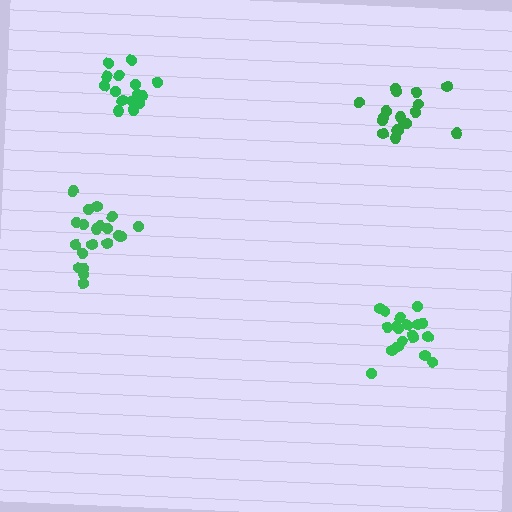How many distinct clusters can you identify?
There are 4 distinct clusters.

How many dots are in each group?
Group 1: 18 dots, Group 2: 19 dots, Group 3: 20 dots, Group 4: 15 dots (72 total).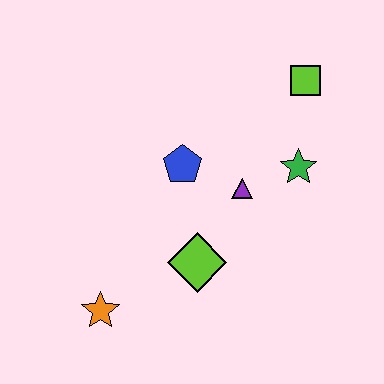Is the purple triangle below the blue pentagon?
Yes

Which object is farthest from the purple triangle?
The orange star is farthest from the purple triangle.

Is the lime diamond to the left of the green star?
Yes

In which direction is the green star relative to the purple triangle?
The green star is to the right of the purple triangle.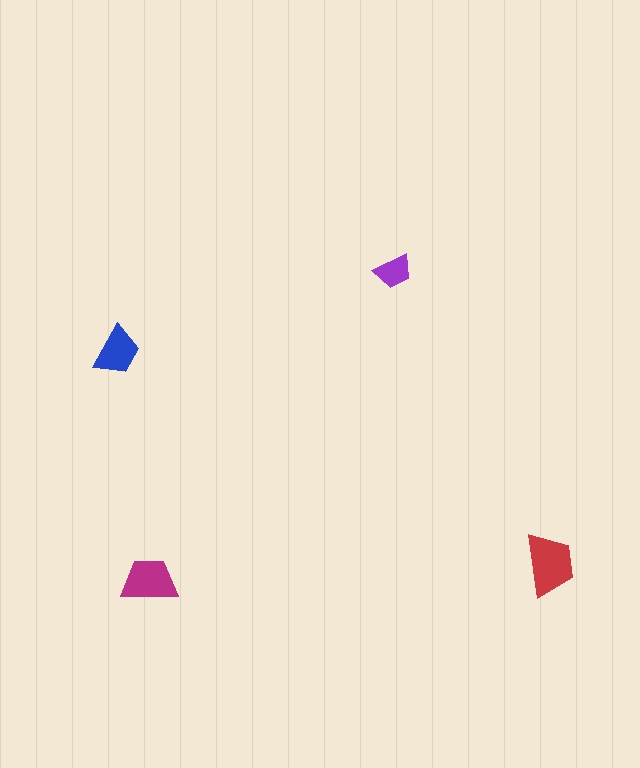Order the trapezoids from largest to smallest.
the red one, the magenta one, the blue one, the purple one.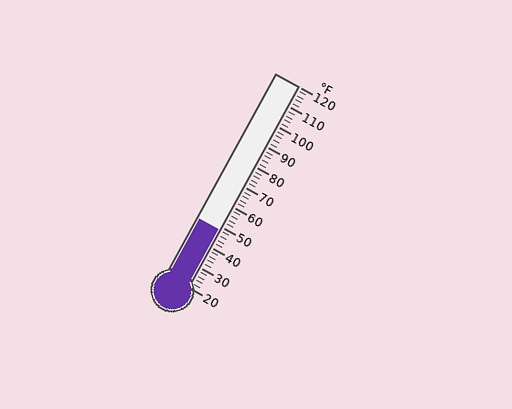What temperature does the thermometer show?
The thermometer shows approximately 48°F.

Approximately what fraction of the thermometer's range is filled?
The thermometer is filled to approximately 30% of its range.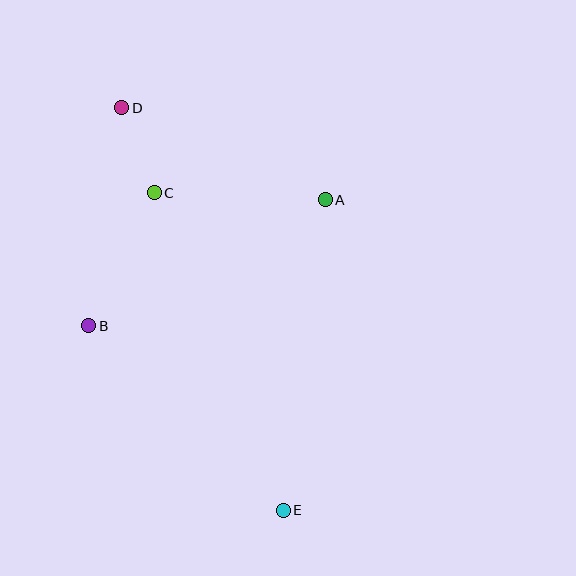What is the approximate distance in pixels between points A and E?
The distance between A and E is approximately 313 pixels.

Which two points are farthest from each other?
Points D and E are farthest from each other.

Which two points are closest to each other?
Points C and D are closest to each other.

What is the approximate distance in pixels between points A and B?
The distance between A and B is approximately 268 pixels.